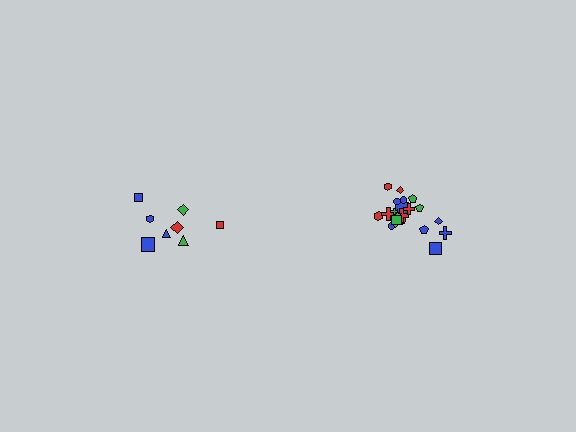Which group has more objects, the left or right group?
The right group.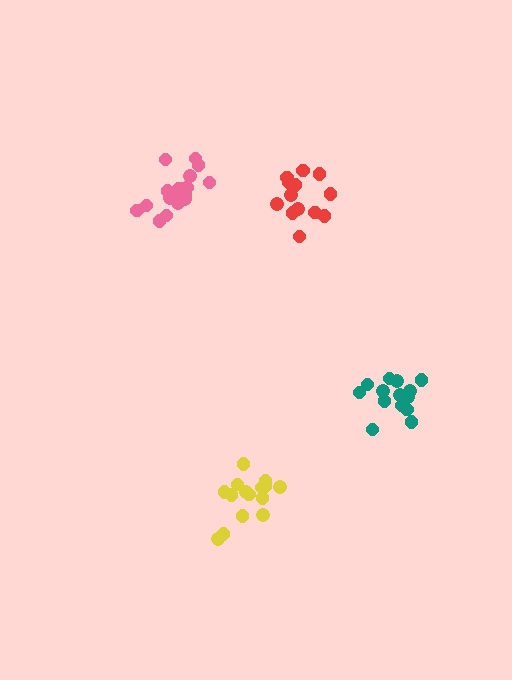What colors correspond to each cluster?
The clusters are colored: yellow, teal, pink, red.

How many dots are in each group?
Group 1: 15 dots, Group 2: 14 dots, Group 3: 18 dots, Group 4: 13 dots (60 total).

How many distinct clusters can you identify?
There are 4 distinct clusters.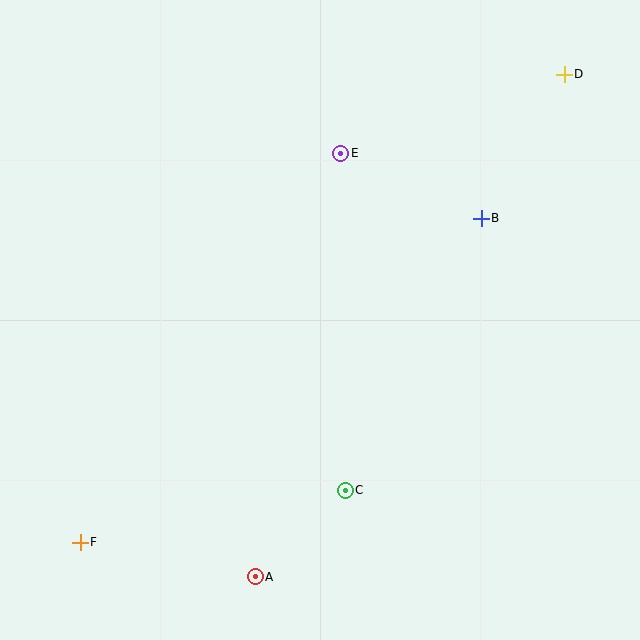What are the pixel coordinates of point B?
Point B is at (481, 218).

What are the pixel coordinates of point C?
Point C is at (345, 490).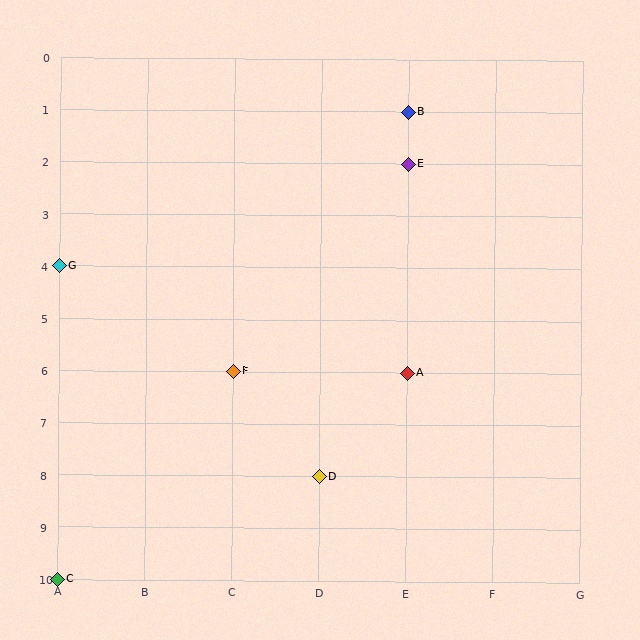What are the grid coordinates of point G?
Point G is at grid coordinates (A, 4).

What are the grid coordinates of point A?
Point A is at grid coordinates (E, 6).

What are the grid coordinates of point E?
Point E is at grid coordinates (E, 2).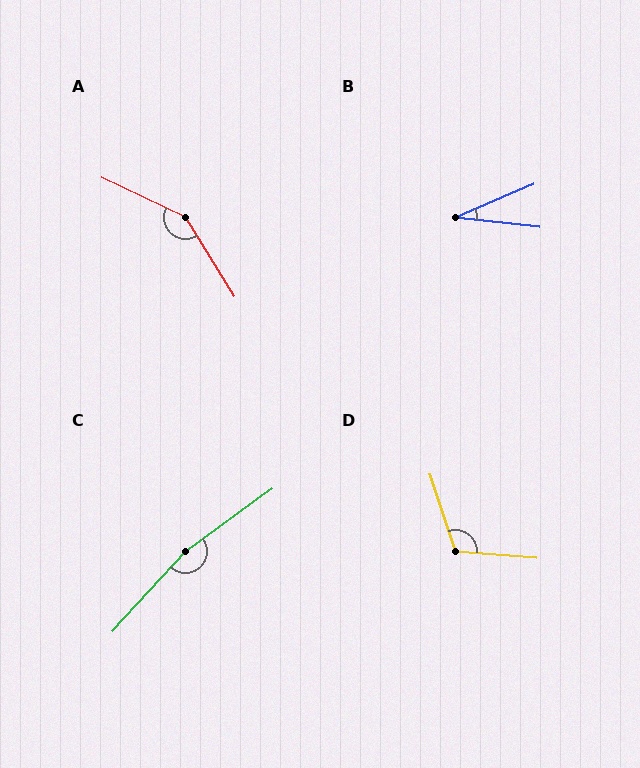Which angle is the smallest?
B, at approximately 30 degrees.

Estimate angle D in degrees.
Approximately 113 degrees.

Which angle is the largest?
C, at approximately 168 degrees.